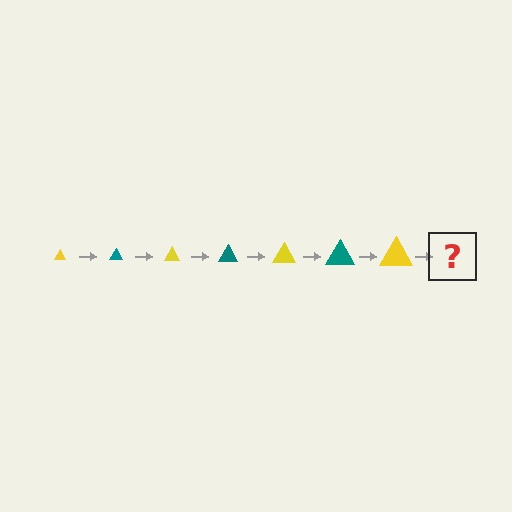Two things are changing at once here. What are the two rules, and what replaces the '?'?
The two rules are that the triangle grows larger each step and the color cycles through yellow and teal. The '?' should be a teal triangle, larger than the previous one.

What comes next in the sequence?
The next element should be a teal triangle, larger than the previous one.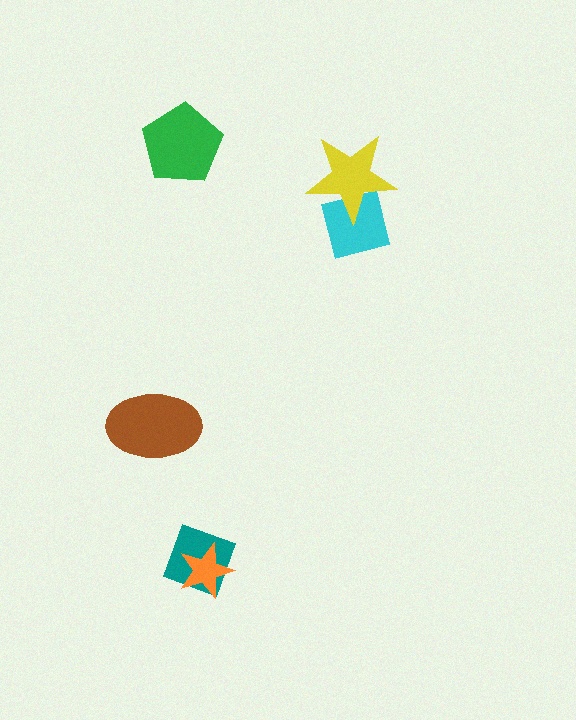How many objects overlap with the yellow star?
1 object overlaps with the yellow star.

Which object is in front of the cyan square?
The yellow star is in front of the cyan square.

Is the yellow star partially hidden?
No, no other shape covers it.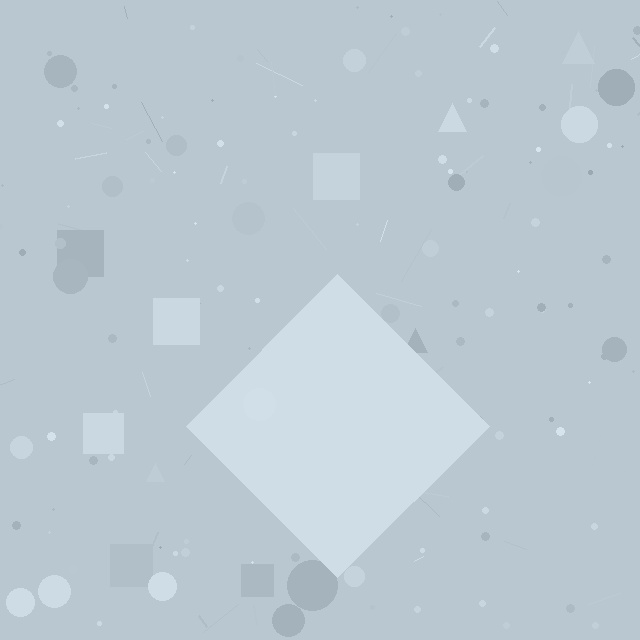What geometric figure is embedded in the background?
A diamond is embedded in the background.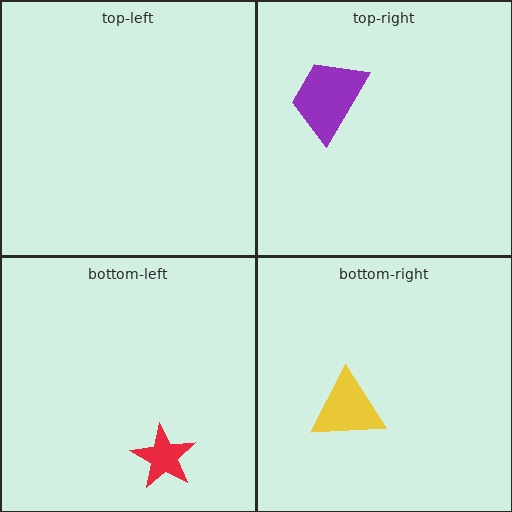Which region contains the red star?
The bottom-left region.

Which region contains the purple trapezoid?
The top-right region.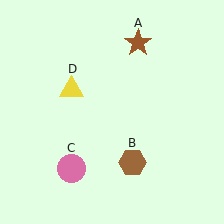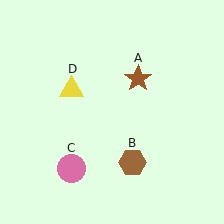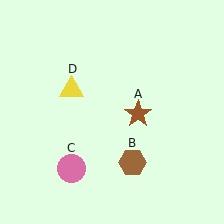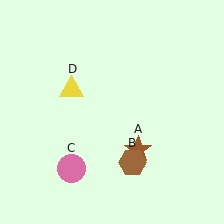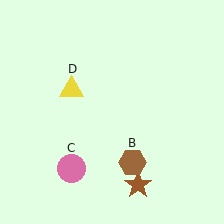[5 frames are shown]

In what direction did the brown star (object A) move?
The brown star (object A) moved down.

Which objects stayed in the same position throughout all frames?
Brown hexagon (object B) and pink circle (object C) and yellow triangle (object D) remained stationary.